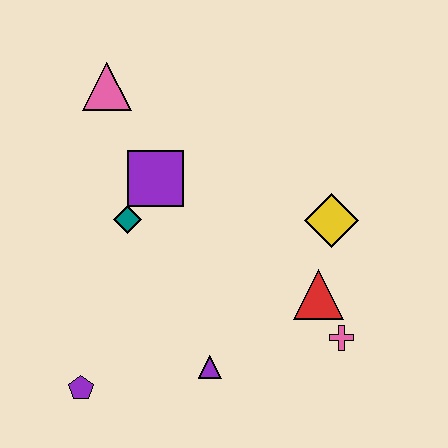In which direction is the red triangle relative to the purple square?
The red triangle is to the right of the purple square.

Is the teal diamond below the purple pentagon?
No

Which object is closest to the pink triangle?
The purple square is closest to the pink triangle.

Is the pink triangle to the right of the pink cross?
No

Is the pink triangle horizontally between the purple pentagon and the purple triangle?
Yes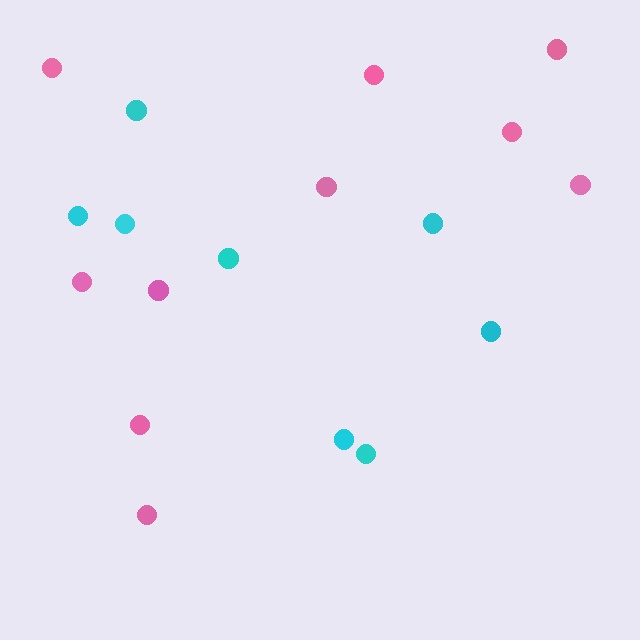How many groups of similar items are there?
There are 2 groups: one group of pink circles (10) and one group of cyan circles (8).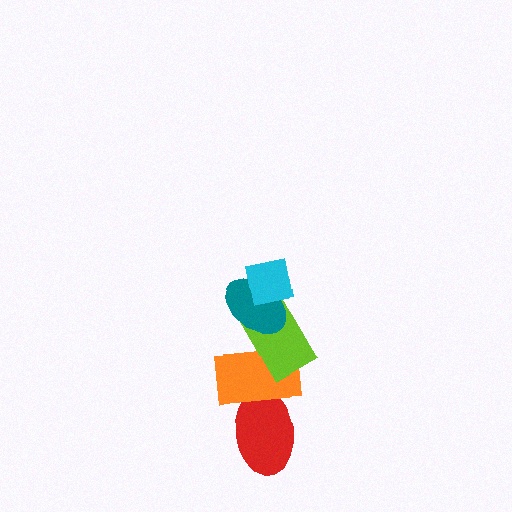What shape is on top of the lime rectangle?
The teal ellipse is on top of the lime rectangle.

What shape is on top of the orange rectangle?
The lime rectangle is on top of the orange rectangle.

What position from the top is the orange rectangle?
The orange rectangle is 4th from the top.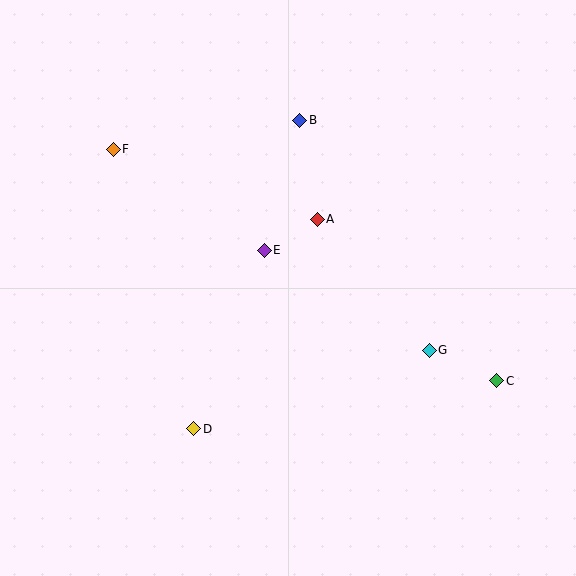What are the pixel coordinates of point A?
Point A is at (317, 219).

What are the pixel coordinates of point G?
Point G is at (429, 350).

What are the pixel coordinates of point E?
Point E is at (264, 250).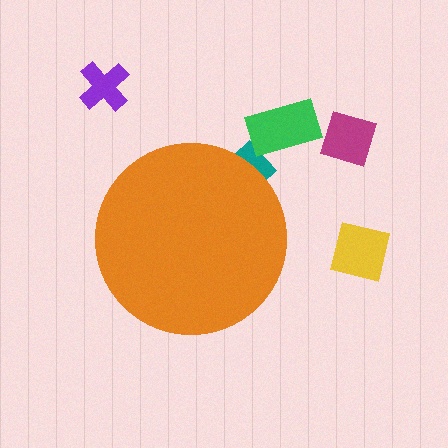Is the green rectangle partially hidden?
No, the green rectangle is fully visible.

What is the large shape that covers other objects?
An orange circle.